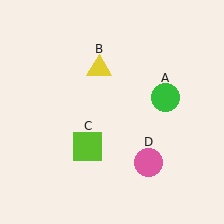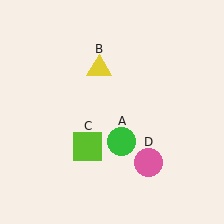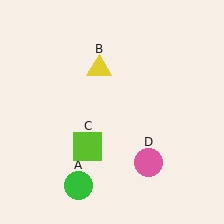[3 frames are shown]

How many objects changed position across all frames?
1 object changed position: green circle (object A).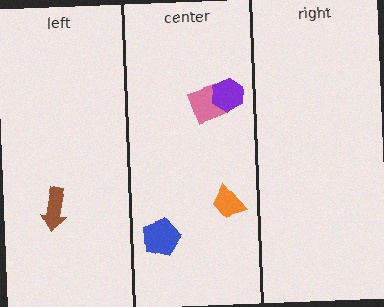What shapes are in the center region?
The pink square, the blue pentagon, the purple hexagon, the orange trapezoid.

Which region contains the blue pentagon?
The center region.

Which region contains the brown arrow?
The left region.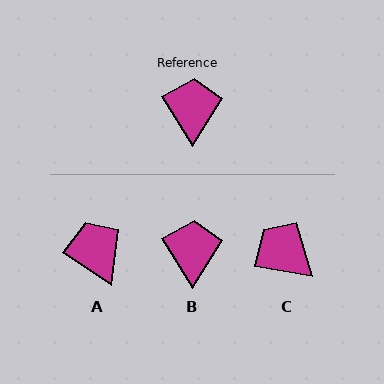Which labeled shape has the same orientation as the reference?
B.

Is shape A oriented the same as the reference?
No, it is off by about 24 degrees.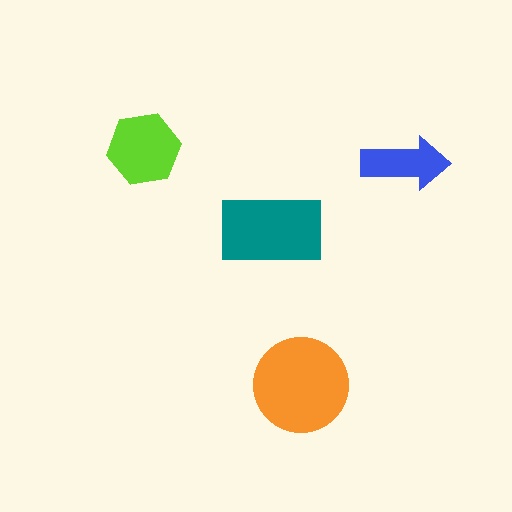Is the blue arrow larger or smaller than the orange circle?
Smaller.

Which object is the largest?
The orange circle.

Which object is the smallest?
The blue arrow.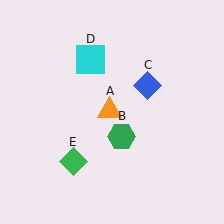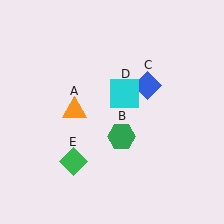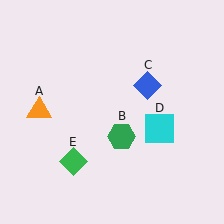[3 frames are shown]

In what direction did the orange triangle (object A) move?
The orange triangle (object A) moved left.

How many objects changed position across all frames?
2 objects changed position: orange triangle (object A), cyan square (object D).